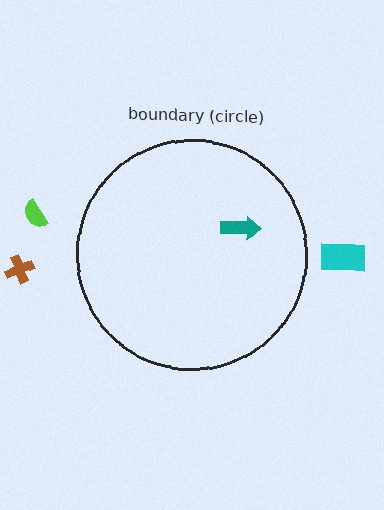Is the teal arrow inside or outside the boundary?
Inside.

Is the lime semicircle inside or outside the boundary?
Outside.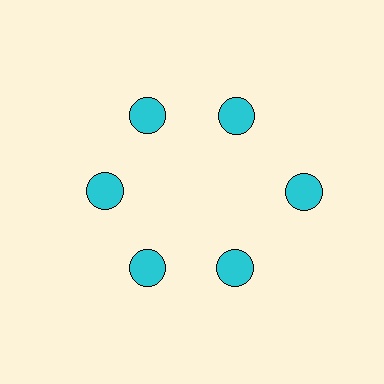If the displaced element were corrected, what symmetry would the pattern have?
It would have 6-fold rotational symmetry — the pattern would map onto itself every 60 degrees.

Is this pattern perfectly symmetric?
No. The 6 cyan circles are arranged in a ring, but one element near the 3 o'clock position is pushed outward from the center, breaking the 6-fold rotational symmetry.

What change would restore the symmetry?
The symmetry would be restored by moving it inward, back onto the ring so that all 6 circles sit at equal angles and equal distance from the center.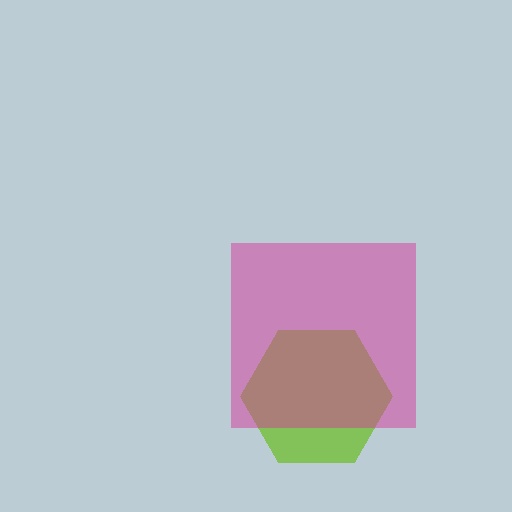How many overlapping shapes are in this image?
There are 2 overlapping shapes in the image.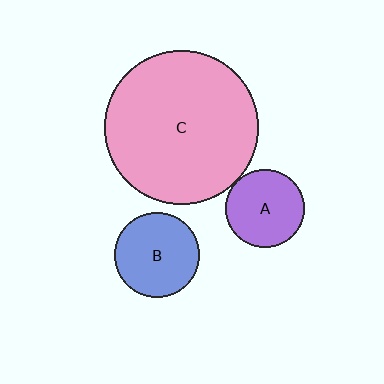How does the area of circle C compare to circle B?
Approximately 3.3 times.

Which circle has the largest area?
Circle C (pink).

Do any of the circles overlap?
No, none of the circles overlap.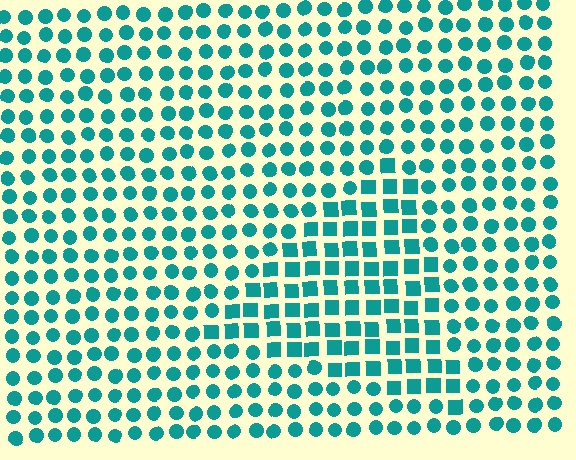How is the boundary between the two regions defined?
The boundary is defined by a change in element shape: squares inside vs. circles outside. All elements share the same color and spacing.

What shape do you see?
I see a triangle.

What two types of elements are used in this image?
The image uses squares inside the triangle region and circles outside it.